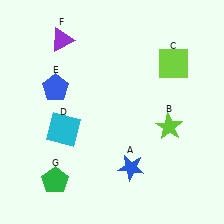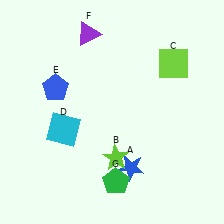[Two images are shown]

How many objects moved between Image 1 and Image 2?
3 objects moved between the two images.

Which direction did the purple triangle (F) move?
The purple triangle (F) moved right.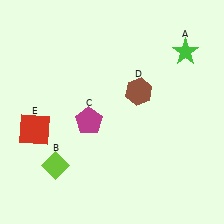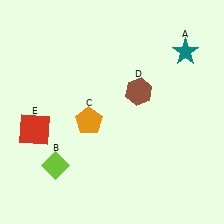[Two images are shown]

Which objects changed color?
A changed from green to teal. C changed from magenta to orange.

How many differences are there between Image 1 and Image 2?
There are 2 differences between the two images.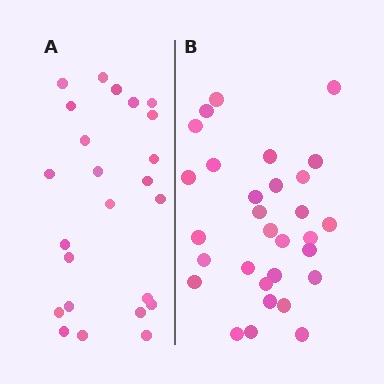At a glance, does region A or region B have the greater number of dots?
Region B (the right region) has more dots.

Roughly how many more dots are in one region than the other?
Region B has about 6 more dots than region A.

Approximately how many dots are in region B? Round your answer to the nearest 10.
About 30 dots.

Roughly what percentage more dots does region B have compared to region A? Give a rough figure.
About 25% more.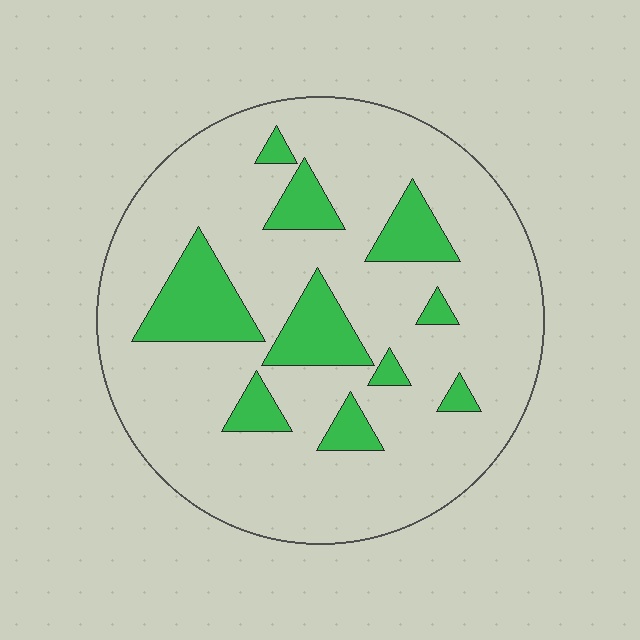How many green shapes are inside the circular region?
10.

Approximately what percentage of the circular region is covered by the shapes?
Approximately 20%.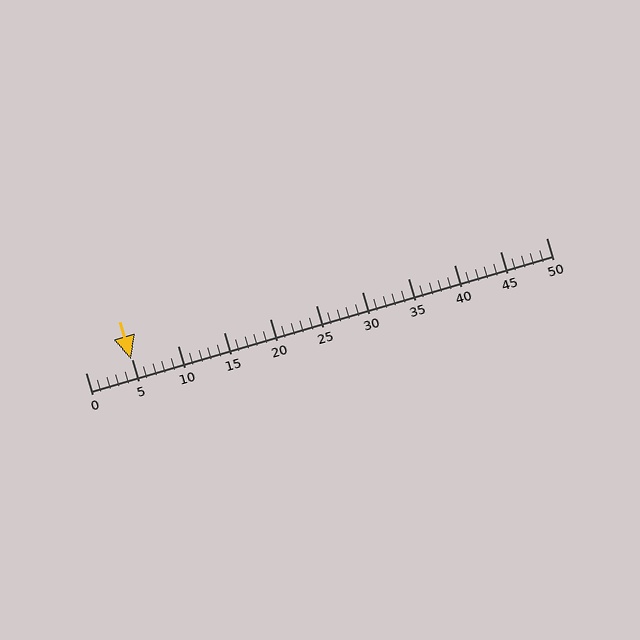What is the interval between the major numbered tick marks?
The major tick marks are spaced 5 units apart.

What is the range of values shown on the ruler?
The ruler shows values from 0 to 50.